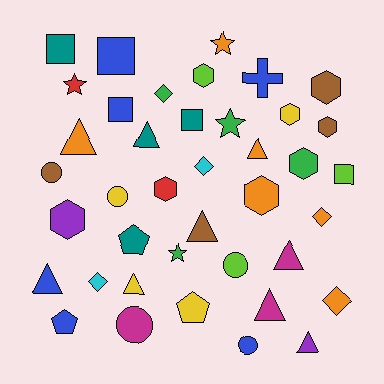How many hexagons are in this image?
There are 8 hexagons.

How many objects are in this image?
There are 40 objects.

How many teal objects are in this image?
There are 4 teal objects.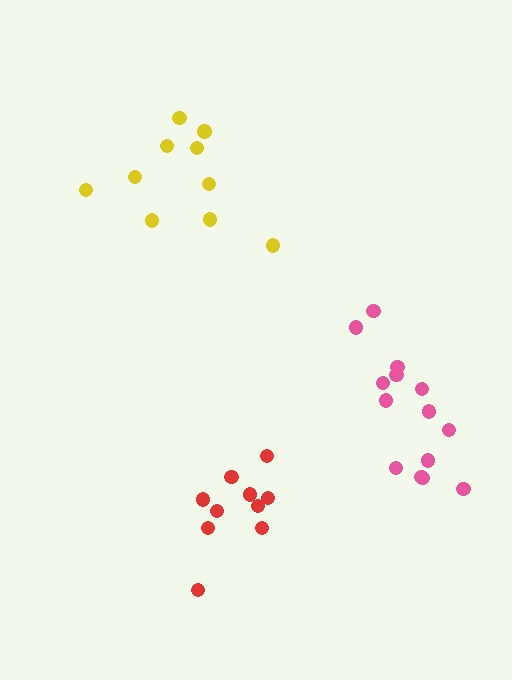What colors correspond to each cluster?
The clusters are colored: red, pink, yellow.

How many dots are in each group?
Group 1: 10 dots, Group 2: 14 dots, Group 3: 10 dots (34 total).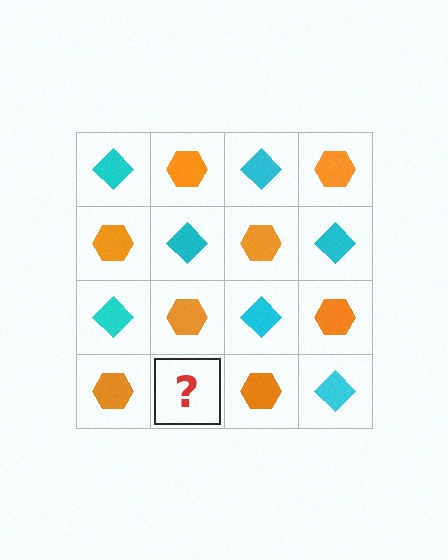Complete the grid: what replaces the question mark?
The question mark should be replaced with a cyan diamond.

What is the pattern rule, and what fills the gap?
The rule is that it alternates cyan diamond and orange hexagon in a checkerboard pattern. The gap should be filled with a cyan diamond.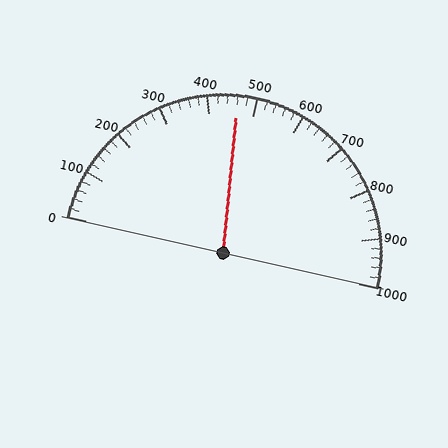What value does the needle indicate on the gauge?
The needle indicates approximately 460.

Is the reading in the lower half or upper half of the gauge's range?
The reading is in the lower half of the range (0 to 1000).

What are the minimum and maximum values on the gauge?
The gauge ranges from 0 to 1000.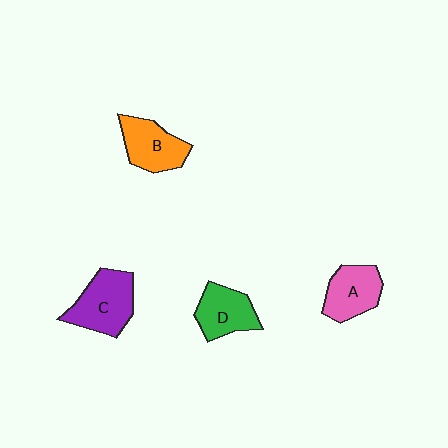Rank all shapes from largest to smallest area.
From largest to smallest: C (purple), B (orange), A (pink), D (green).